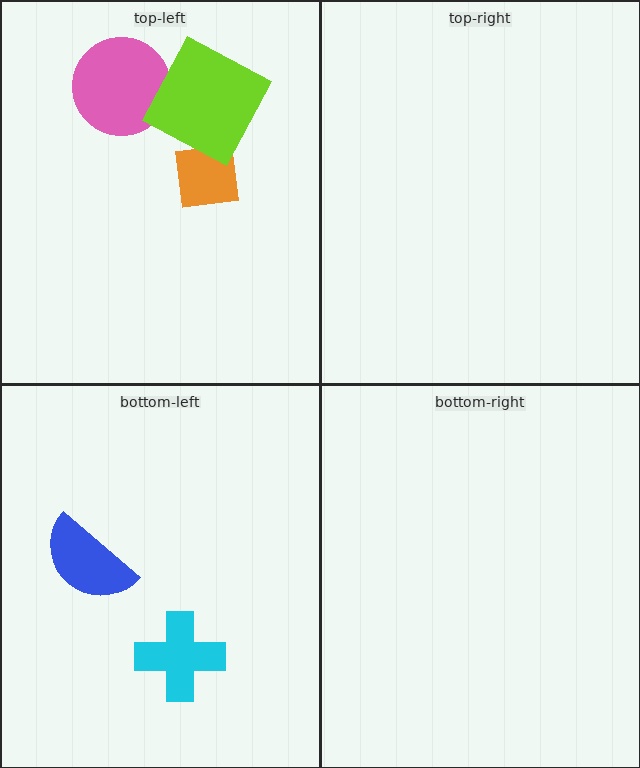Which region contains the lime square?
The top-left region.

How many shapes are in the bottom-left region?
2.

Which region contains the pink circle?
The top-left region.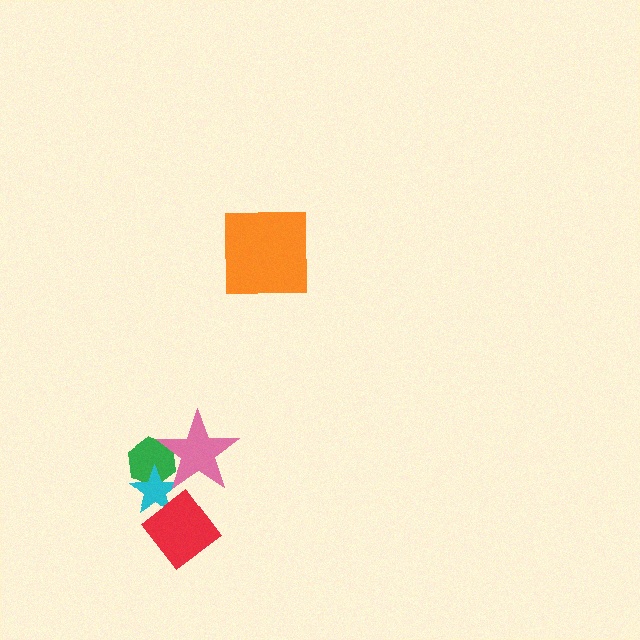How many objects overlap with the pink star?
2 objects overlap with the pink star.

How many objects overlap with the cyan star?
3 objects overlap with the cyan star.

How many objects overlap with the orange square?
0 objects overlap with the orange square.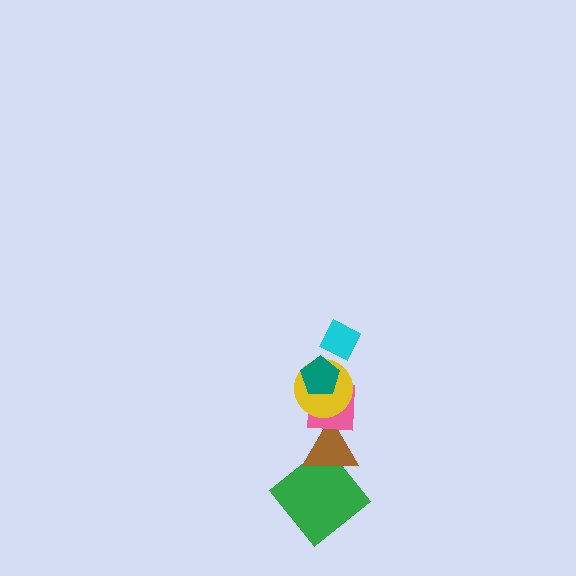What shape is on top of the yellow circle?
The teal pentagon is on top of the yellow circle.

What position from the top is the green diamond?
The green diamond is 6th from the top.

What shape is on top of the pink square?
The yellow circle is on top of the pink square.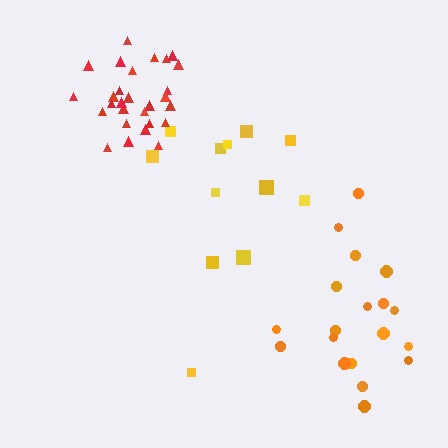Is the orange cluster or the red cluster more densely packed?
Red.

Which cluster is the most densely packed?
Red.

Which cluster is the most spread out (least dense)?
Yellow.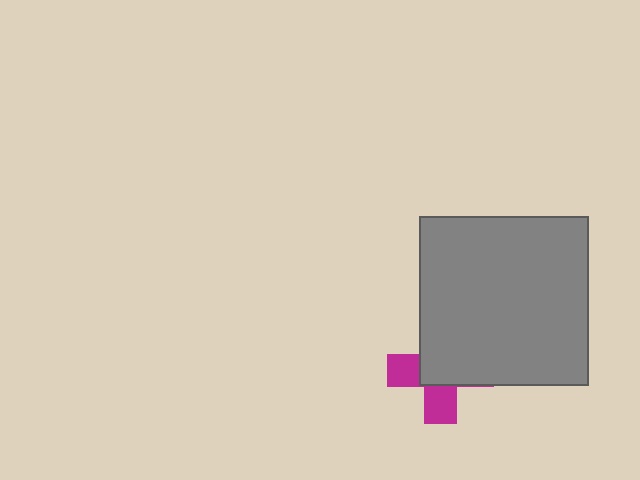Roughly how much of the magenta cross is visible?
A small part of it is visible (roughly 41%).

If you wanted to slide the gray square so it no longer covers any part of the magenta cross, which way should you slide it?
Slide it toward the upper-right — that is the most direct way to separate the two shapes.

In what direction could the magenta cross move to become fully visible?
The magenta cross could move toward the lower-left. That would shift it out from behind the gray square entirely.